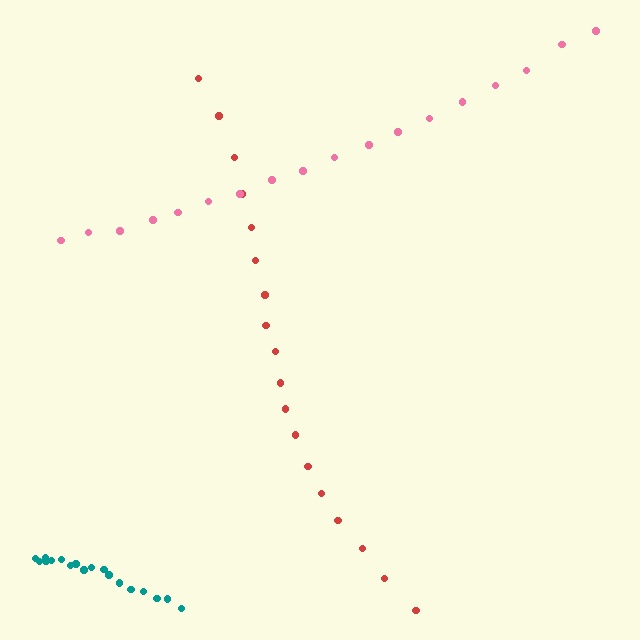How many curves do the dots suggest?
There are 3 distinct paths.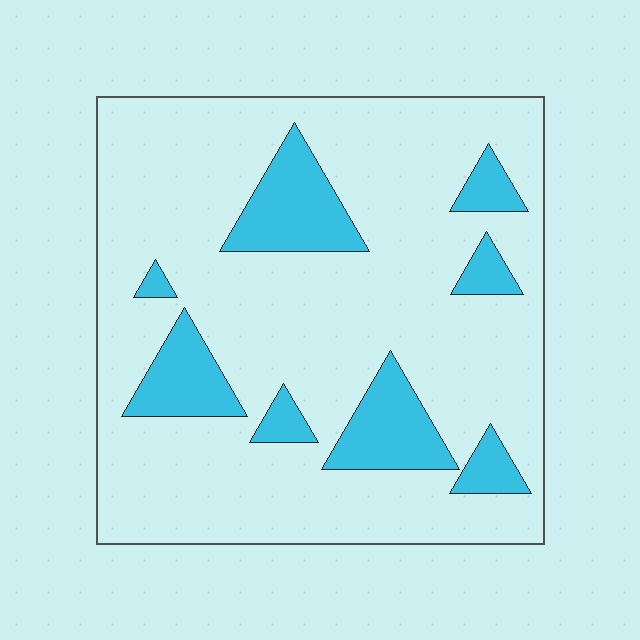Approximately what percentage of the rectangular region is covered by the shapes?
Approximately 20%.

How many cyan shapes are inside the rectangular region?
8.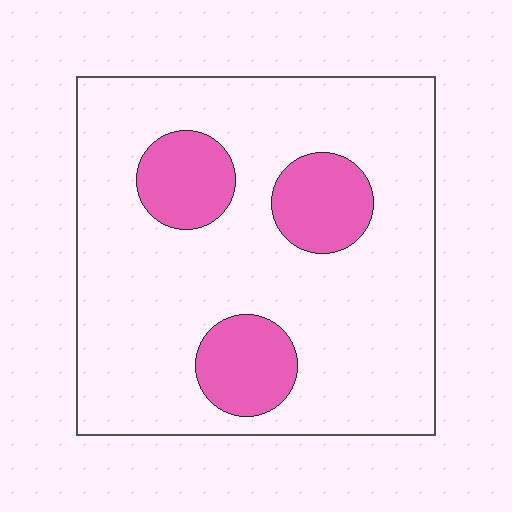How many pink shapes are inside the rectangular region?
3.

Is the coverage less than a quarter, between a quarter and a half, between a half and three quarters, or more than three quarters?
Less than a quarter.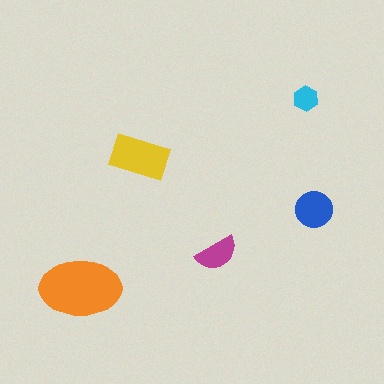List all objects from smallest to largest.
The cyan hexagon, the magenta semicircle, the blue circle, the yellow rectangle, the orange ellipse.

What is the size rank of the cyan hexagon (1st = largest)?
5th.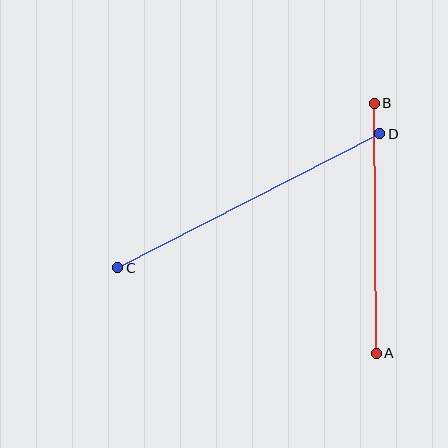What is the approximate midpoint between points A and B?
The midpoint is at approximately (375, 228) pixels.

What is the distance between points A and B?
The distance is approximately 250 pixels.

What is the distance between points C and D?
The distance is approximately 295 pixels.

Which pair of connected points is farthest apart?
Points C and D are farthest apart.